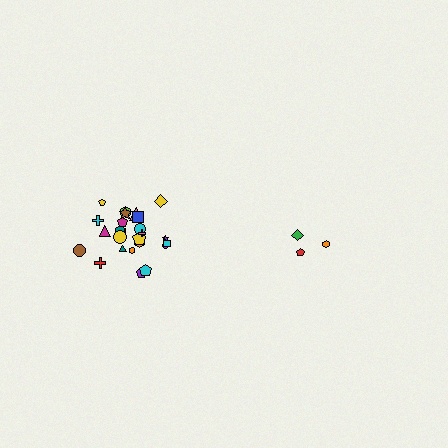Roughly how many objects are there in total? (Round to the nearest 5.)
Roughly 30 objects in total.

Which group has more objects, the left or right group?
The left group.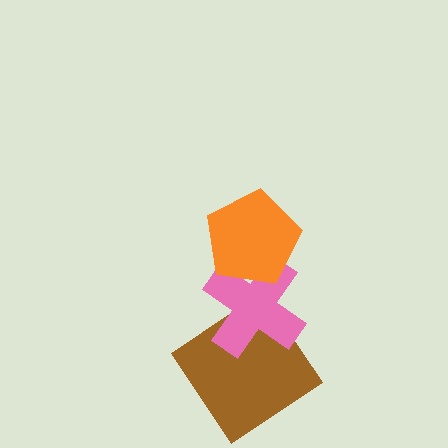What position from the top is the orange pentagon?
The orange pentagon is 1st from the top.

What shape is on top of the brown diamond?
The pink cross is on top of the brown diamond.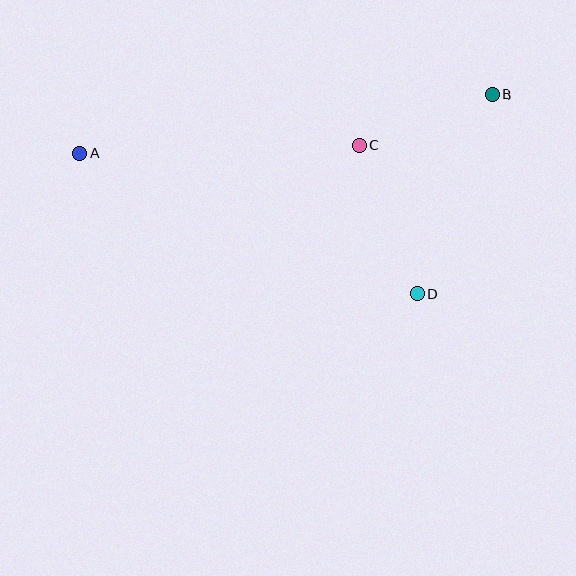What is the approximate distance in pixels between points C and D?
The distance between C and D is approximately 160 pixels.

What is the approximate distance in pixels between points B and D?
The distance between B and D is approximately 213 pixels.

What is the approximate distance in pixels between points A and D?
The distance between A and D is approximately 366 pixels.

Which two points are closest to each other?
Points B and C are closest to each other.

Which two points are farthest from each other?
Points A and B are farthest from each other.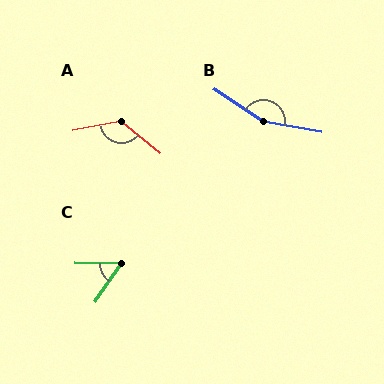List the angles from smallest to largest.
C (55°), A (129°), B (158°).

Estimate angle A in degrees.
Approximately 129 degrees.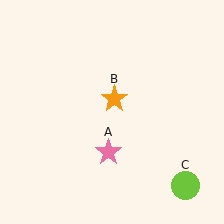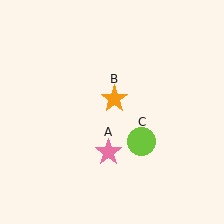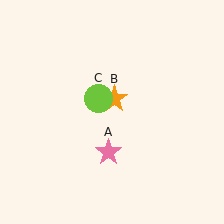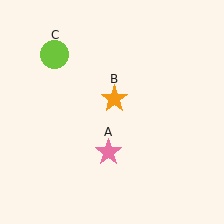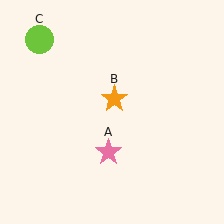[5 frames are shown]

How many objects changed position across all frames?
1 object changed position: lime circle (object C).